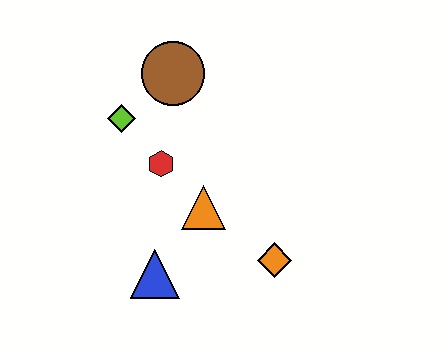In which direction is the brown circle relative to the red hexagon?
The brown circle is above the red hexagon.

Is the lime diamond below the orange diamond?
No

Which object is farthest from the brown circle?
The orange diamond is farthest from the brown circle.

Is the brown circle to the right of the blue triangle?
Yes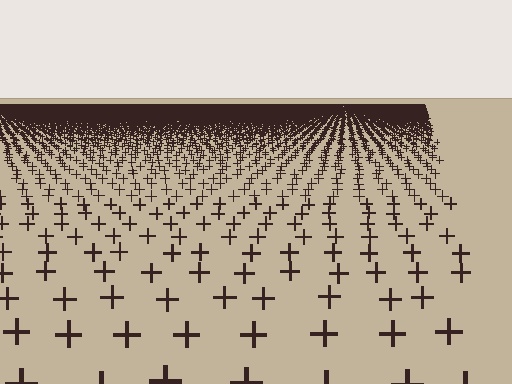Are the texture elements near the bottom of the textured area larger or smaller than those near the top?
Larger. Near the bottom, elements are closer to the viewer and appear at a bigger on-screen size.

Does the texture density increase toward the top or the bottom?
Density increases toward the top.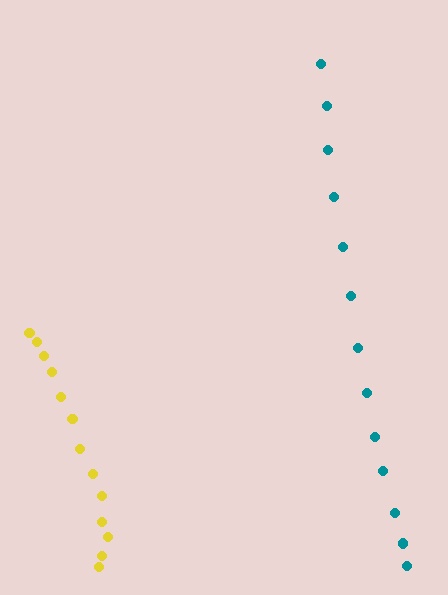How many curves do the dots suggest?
There are 2 distinct paths.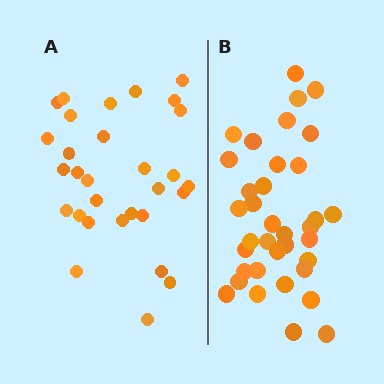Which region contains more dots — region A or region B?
Region B (the right region) has more dots.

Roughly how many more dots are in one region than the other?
Region B has about 6 more dots than region A.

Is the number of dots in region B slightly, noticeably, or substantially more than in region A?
Region B has only slightly more — the two regions are fairly close. The ratio is roughly 1.2 to 1.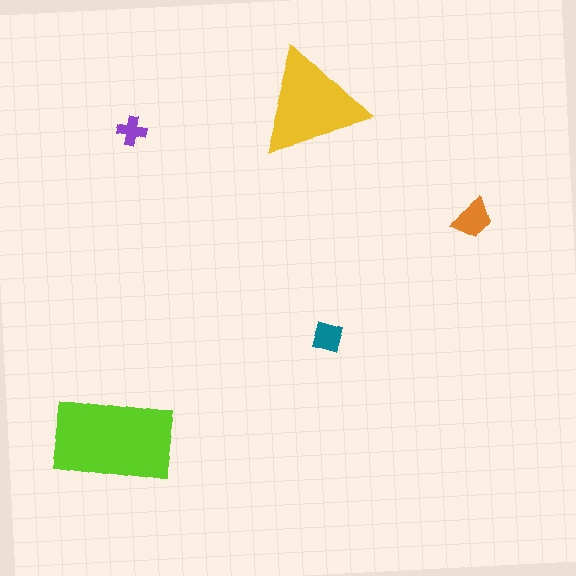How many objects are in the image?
There are 5 objects in the image.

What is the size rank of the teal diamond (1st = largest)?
4th.